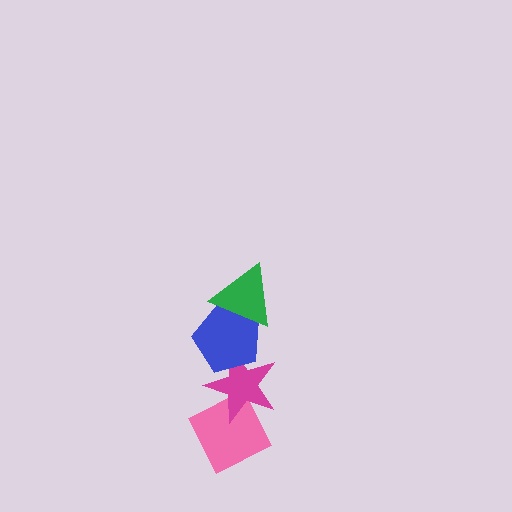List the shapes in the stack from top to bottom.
From top to bottom: the green triangle, the blue pentagon, the magenta star, the pink diamond.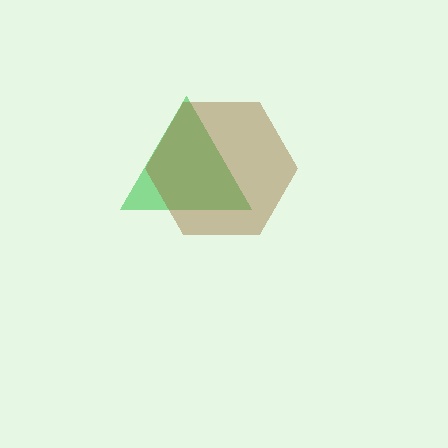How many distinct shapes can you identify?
There are 2 distinct shapes: a green triangle, a brown hexagon.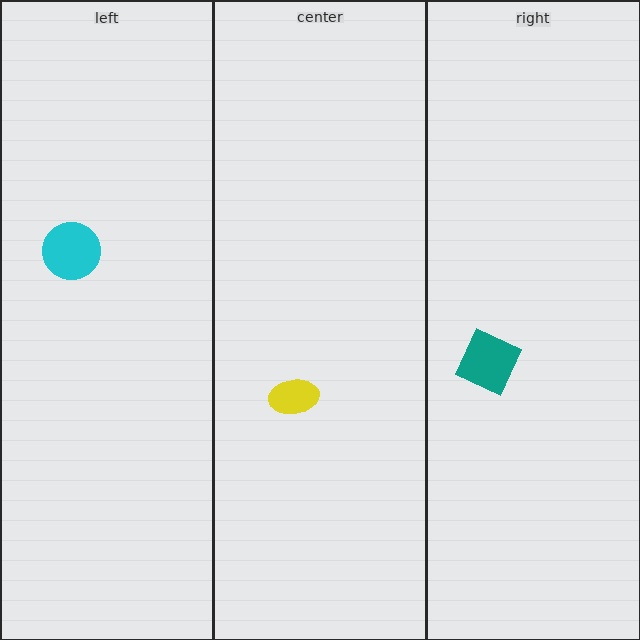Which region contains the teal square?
The right region.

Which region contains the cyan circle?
The left region.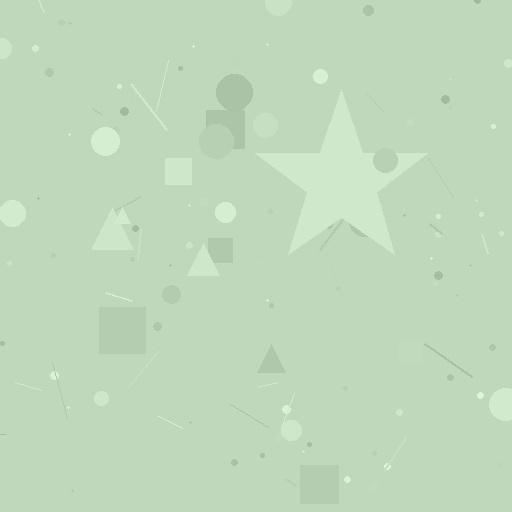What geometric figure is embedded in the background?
A star is embedded in the background.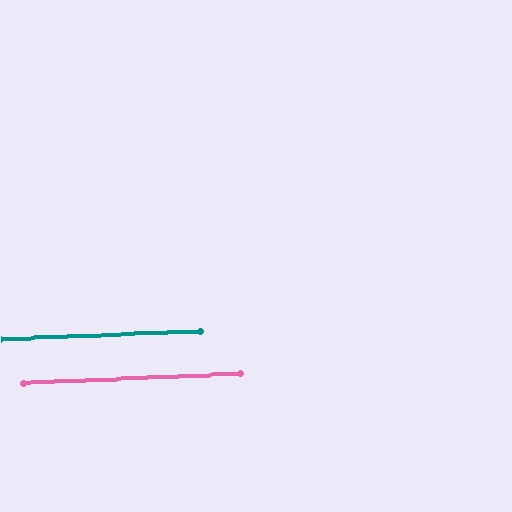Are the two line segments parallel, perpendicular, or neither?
Parallel — their directions differ by only 0.2°.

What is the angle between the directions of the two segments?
Approximately 0 degrees.